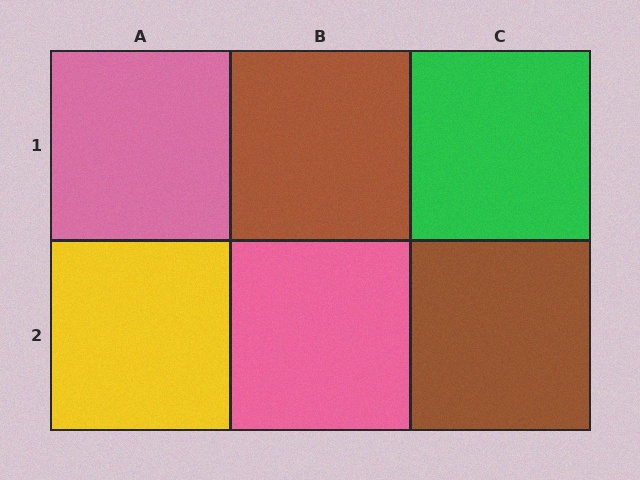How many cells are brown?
2 cells are brown.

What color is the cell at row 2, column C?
Brown.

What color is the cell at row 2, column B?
Pink.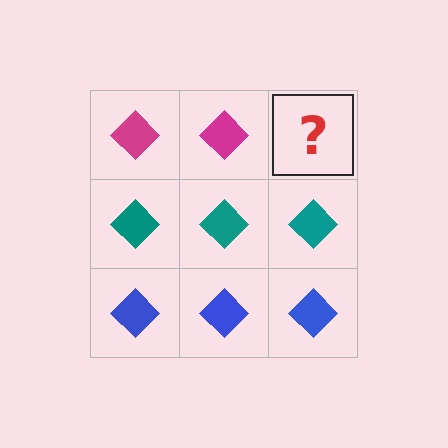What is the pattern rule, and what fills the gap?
The rule is that each row has a consistent color. The gap should be filled with a magenta diamond.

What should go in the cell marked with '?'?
The missing cell should contain a magenta diamond.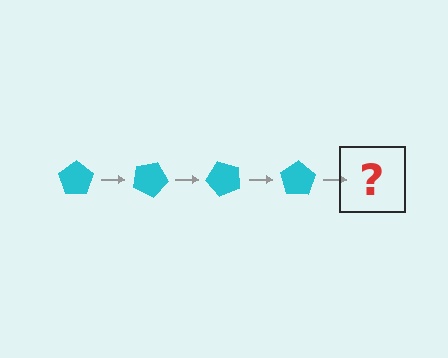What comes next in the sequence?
The next element should be a cyan pentagon rotated 100 degrees.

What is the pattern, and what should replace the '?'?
The pattern is that the pentagon rotates 25 degrees each step. The '?' should be a cyan pentagon rotated 100 degrees.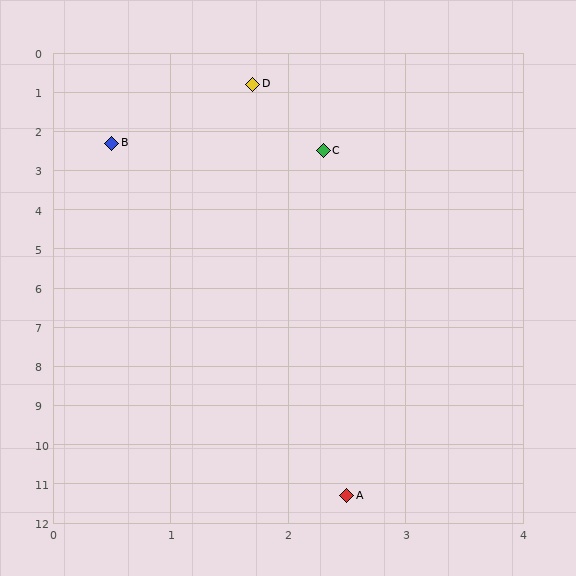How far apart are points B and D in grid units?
Points B and D are about 1.9 grid units apart.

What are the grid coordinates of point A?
Point A is at approximately (2.5, 11.3).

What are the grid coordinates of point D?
Point D is at approximately (1.7, 0.8).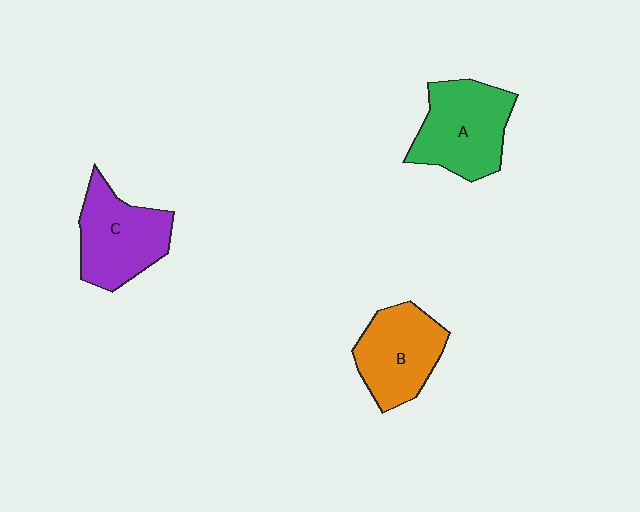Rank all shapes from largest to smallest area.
From largest to smallest: A (green), C (purple), B (orange).